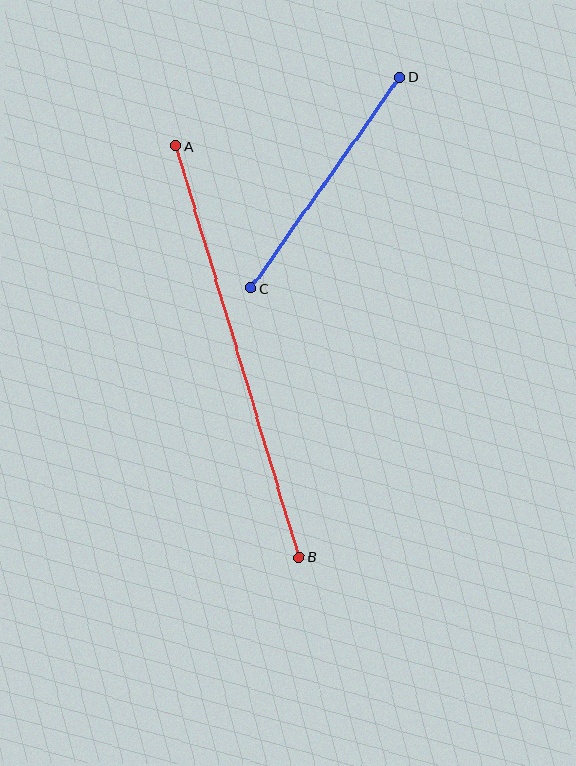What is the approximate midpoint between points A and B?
The midpoint is at approximately (238, 352) pixels.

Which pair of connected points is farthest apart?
Points A and B are farthest apart.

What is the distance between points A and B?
The distance is approximately 429 pixels.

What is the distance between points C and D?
The distance is approximately 258 pixels.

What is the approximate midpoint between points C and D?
The midpoint is at approximately (326, 182) pixels.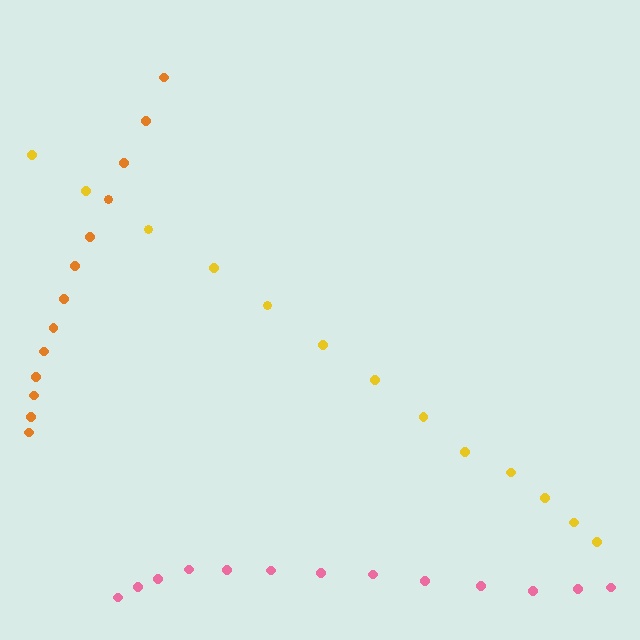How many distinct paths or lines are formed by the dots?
There are 3 distinct paths.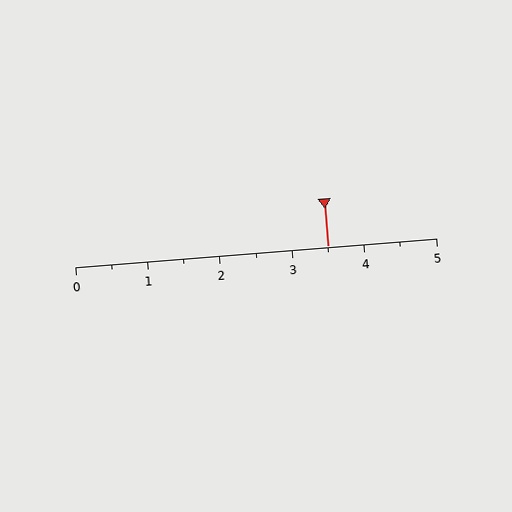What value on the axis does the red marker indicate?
The marker indicates approximately 3.5.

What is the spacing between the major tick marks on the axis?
The major ticks are spaced 1 apart.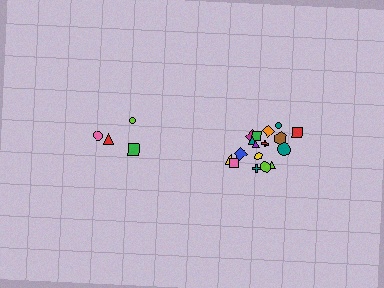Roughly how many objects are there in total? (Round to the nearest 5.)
Roughly 20 objects in total.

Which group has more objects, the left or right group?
The right group.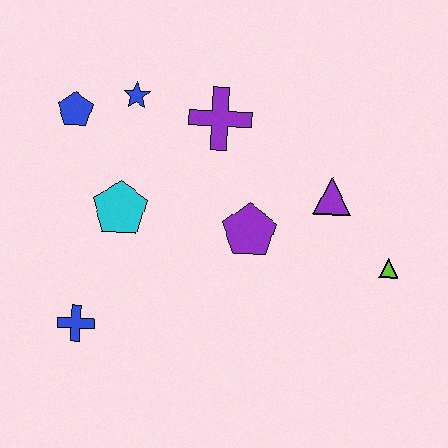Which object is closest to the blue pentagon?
The blue star is closest to the blue pentagon.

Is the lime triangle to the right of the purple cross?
Yes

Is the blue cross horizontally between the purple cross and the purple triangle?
No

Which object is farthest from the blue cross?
The lime triangle is farthest from the blue cross.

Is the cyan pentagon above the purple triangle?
No